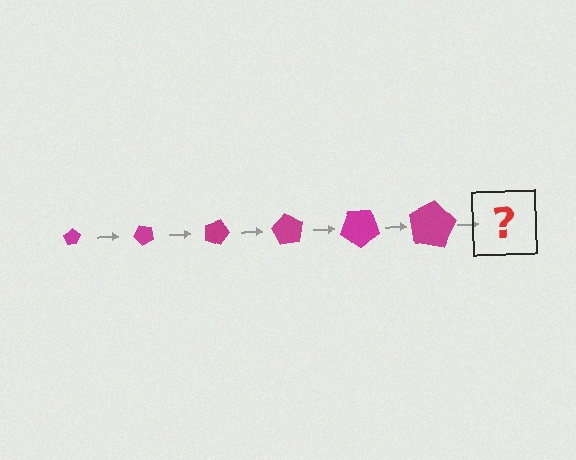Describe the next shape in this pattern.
It should be a pentagon, larger than the previous one and rotated 270 degrees from the start.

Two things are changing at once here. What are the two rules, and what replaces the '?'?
The two rules are that the pentagon grows larger each step and it rotates 45 degrees each step. The '?' should be a pentagon, larger than the previous one and rotated 270 degrees from the start.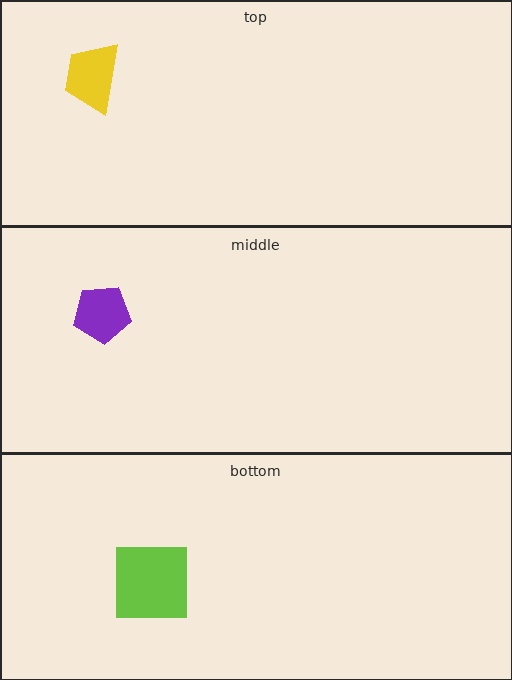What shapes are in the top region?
The yellow trapezoid.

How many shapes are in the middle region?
1.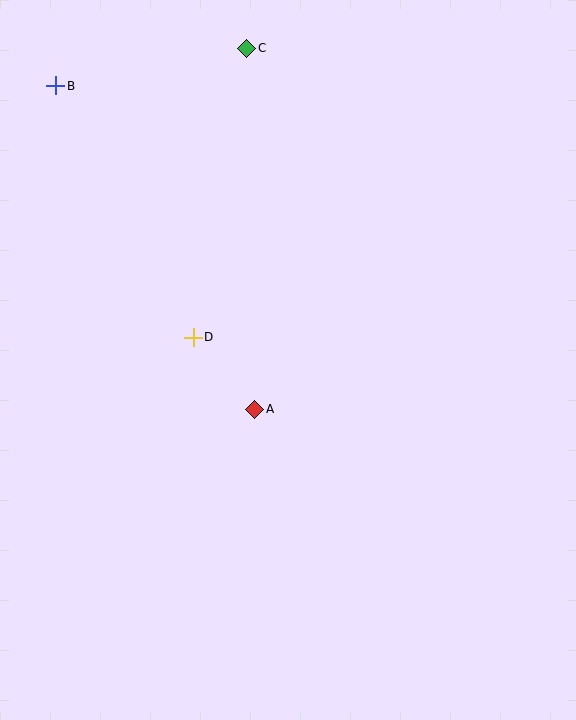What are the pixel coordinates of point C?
Point C is at (247, 48).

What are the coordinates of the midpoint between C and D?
The midpoint between C and D is at (220, 193).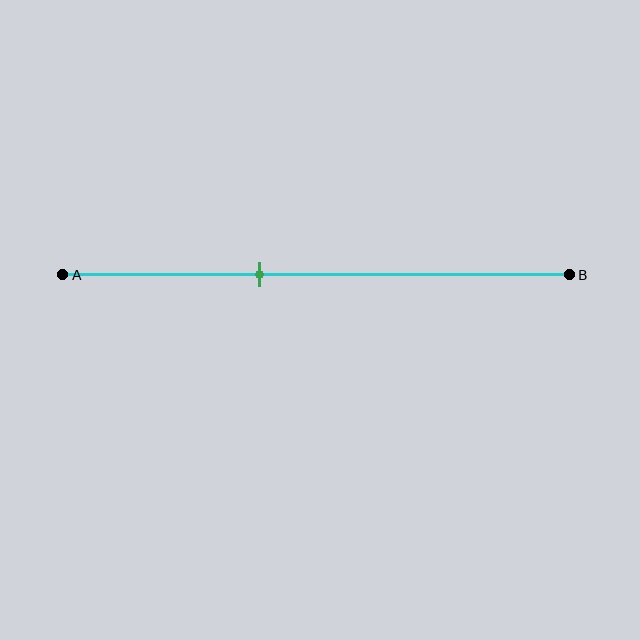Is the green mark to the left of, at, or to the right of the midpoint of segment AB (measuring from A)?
The green mark is to the left of the midpoint of segment AB.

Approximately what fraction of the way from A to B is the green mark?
The green mark is approximately 40% of the way from A to B.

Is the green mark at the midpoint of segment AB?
No, the mark is at about 40% from A, not at the 50% midpoint.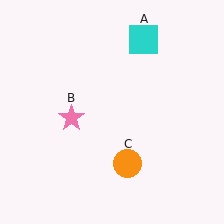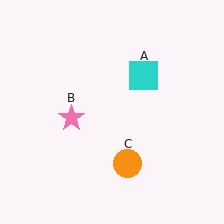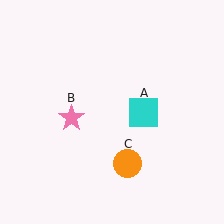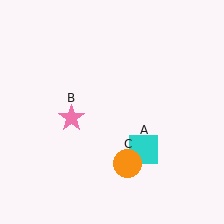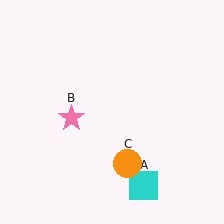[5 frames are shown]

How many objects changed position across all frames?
1 object changed position: cyan square (object A).